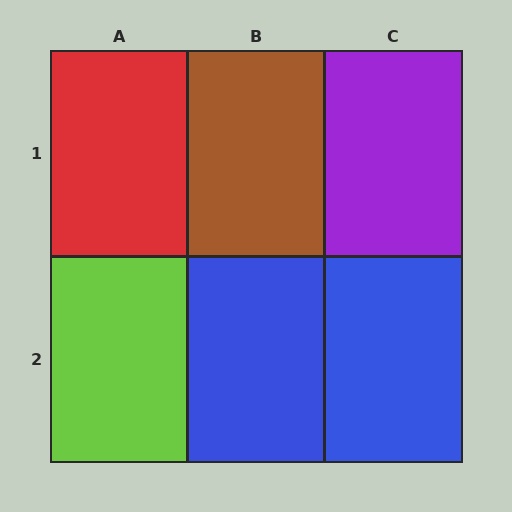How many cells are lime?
1 cell is lime.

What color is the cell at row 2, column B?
Blue.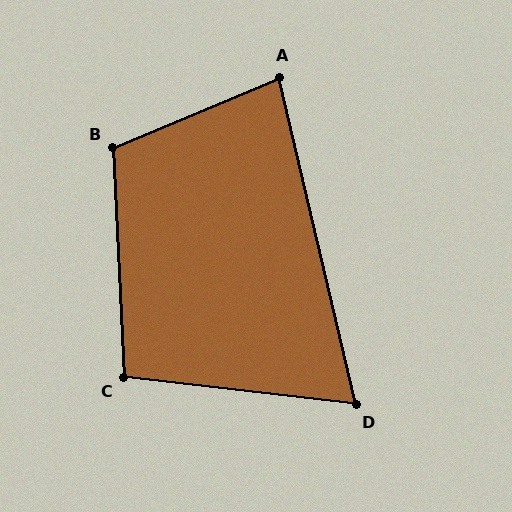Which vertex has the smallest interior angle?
D, at approximately 70 degrees.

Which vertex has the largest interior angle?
B, at approximately 110 degrees.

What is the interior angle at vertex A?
Approximately 80 degrees (acute).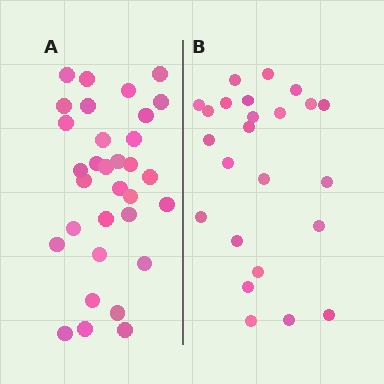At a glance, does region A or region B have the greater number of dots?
Region A (the left region) has more dots.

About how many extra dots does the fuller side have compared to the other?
Region A has roughly 8 or so more dots than region B.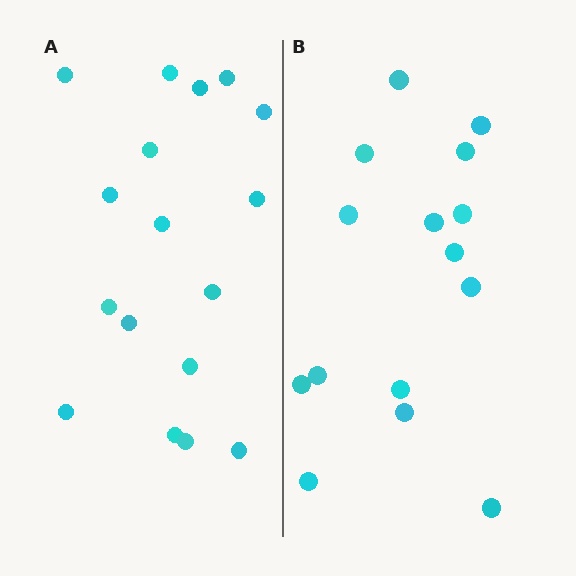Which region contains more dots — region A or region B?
Region A (the left region) has more dots.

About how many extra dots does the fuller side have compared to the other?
Region A has just a few more — roughly 2 or 3 more dots than region B.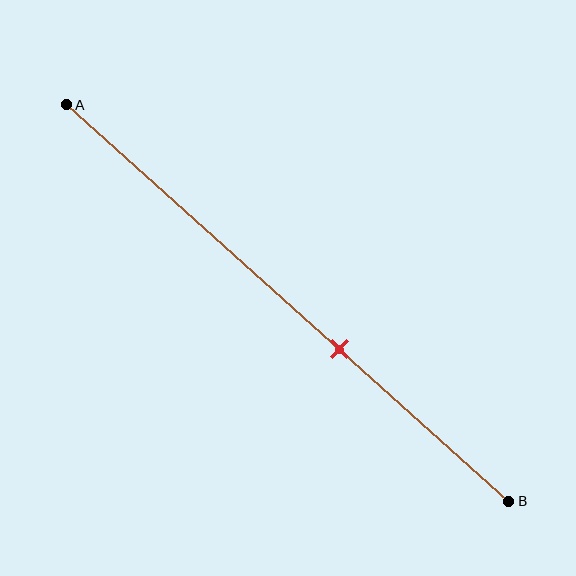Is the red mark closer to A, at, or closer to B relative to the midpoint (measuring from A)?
The red mark is closer to point B than the midpoint of segment AB.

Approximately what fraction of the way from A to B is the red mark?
The red mark is approximately 60% of the way from A to B.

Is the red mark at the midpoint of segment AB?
No, the mark is at about 60% from A, not at the 50% midpoint.